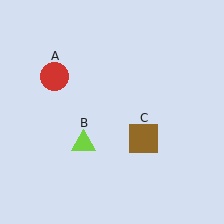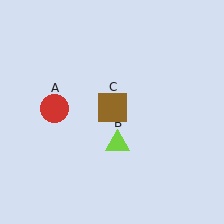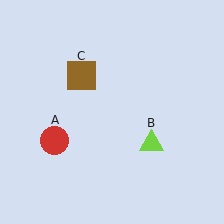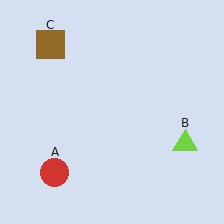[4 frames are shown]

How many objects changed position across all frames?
3 objects changed position: red circle (object A), lime triangle (object B), brown square (object C).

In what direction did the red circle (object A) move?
The red circle (object A) moved down.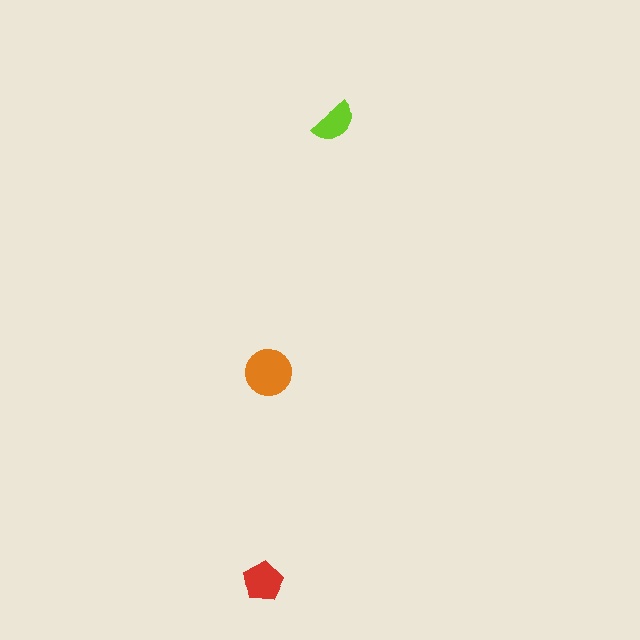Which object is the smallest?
The lime semicircle.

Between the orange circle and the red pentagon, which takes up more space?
The orange circle.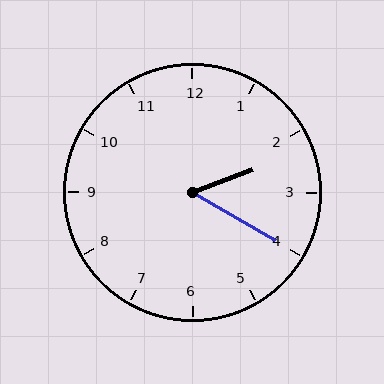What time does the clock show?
2:20.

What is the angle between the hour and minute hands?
Approximately 50 degrees.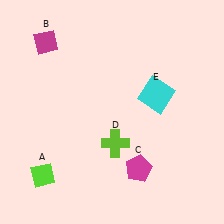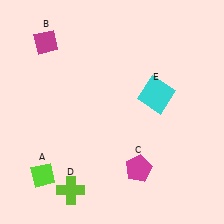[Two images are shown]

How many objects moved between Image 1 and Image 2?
1 object moved between the two images.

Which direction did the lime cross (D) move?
The lime cross (D) moved down.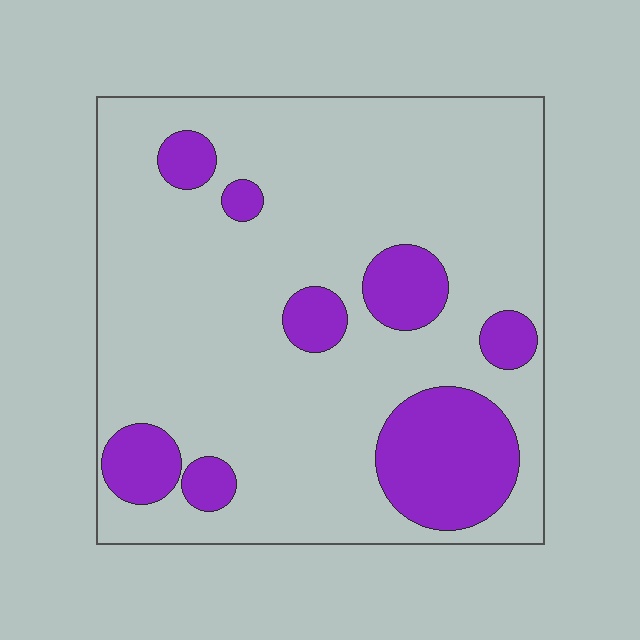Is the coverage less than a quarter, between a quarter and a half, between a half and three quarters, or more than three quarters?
Less than a quarter.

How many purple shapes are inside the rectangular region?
8.